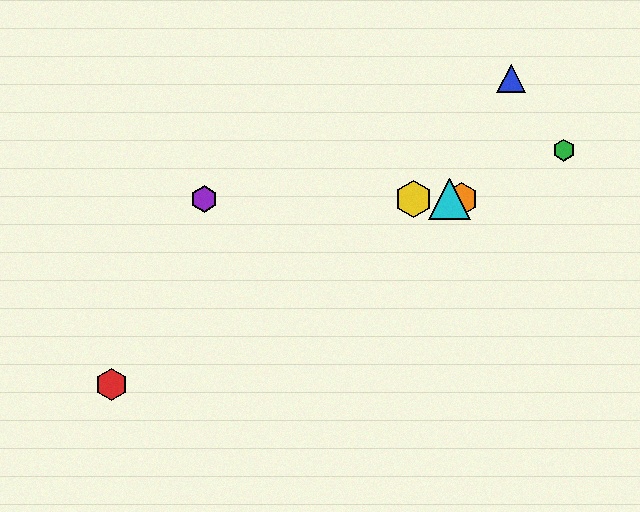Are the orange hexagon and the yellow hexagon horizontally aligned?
Yes, both are at y≈199.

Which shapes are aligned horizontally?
The yellow hexagon, the purple hexagon, the orange hexagon, the cyan triangle are aligned horizontally.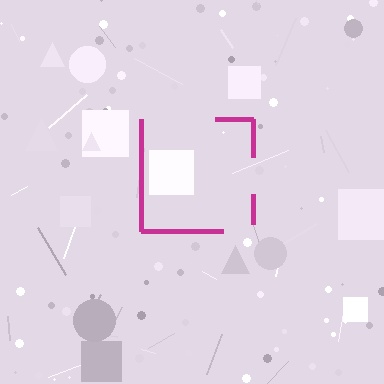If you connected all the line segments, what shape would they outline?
They would outline a square.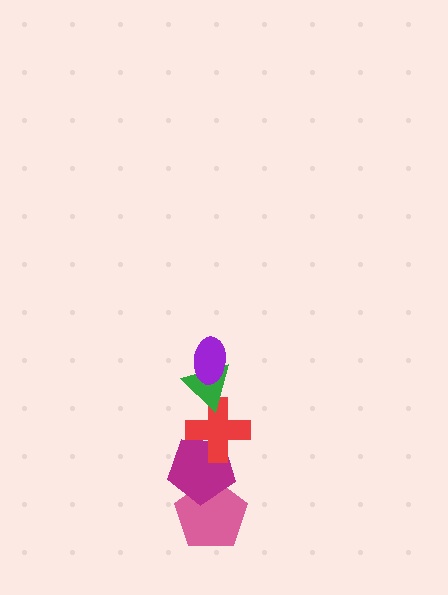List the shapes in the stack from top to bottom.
From top to bottom: the purple ellipse, the green triangle, the red cross, the magenta pentagon, the pink pentagon.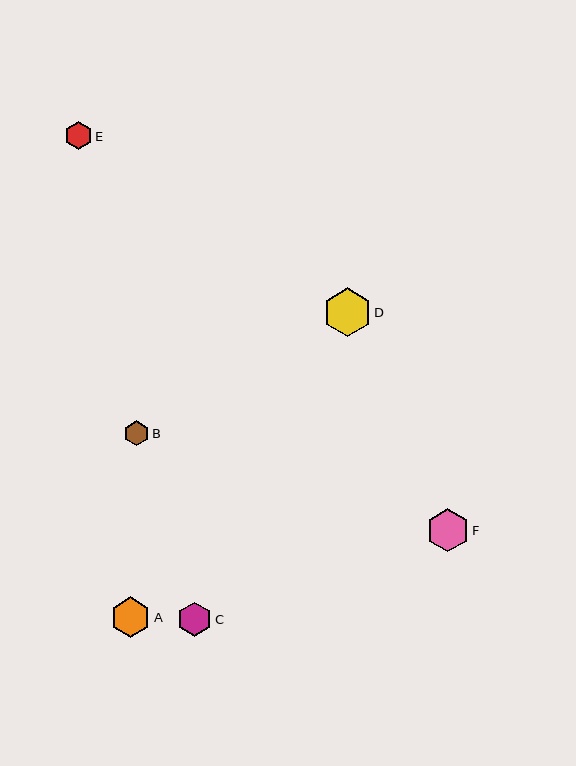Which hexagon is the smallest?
Hexagon B is the smallest with a size of approximately 25 pixels.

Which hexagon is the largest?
Hexagon D is the largest with a size of approximately 48 pixels.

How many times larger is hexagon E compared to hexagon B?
Hexagon E is approximately 1.1 times the size of hexagon B.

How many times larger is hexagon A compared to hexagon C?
Hexagon A is approximately 1.2 times the size of hexagon C.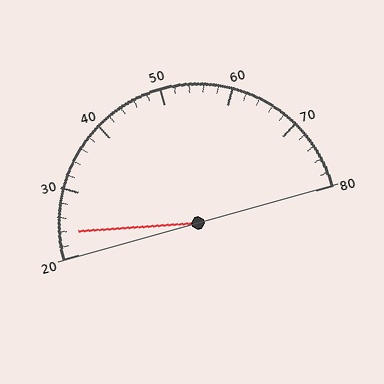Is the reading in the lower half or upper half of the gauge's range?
The reading is in the lower half of the range (20 to 80).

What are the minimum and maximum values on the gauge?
The gauge ranges from 20 to 80.